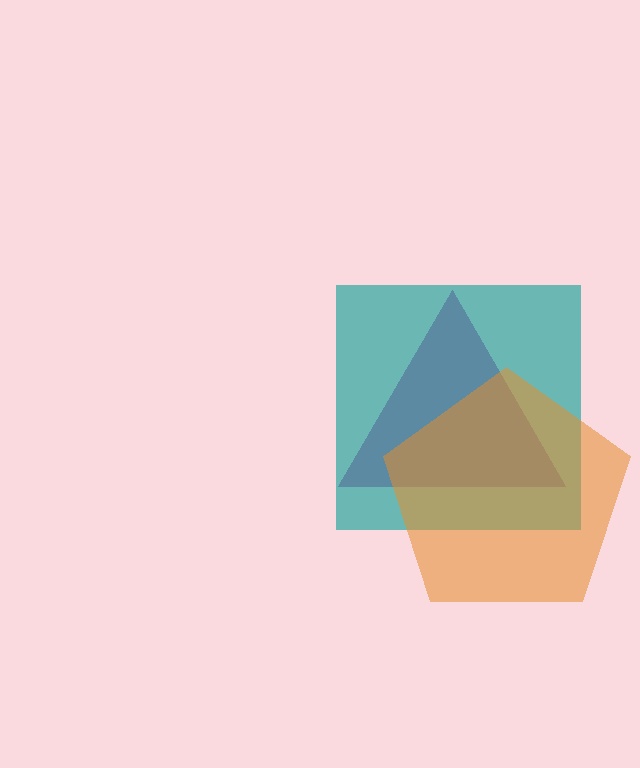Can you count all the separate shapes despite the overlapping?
Yes, there are 3 separate shapes.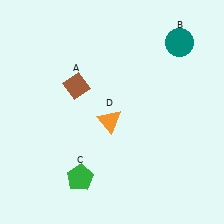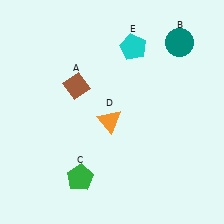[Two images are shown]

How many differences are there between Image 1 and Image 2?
There is 1 difference between the two images.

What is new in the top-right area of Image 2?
A cyan pentagon (E) was added in the top-right area of Image 2.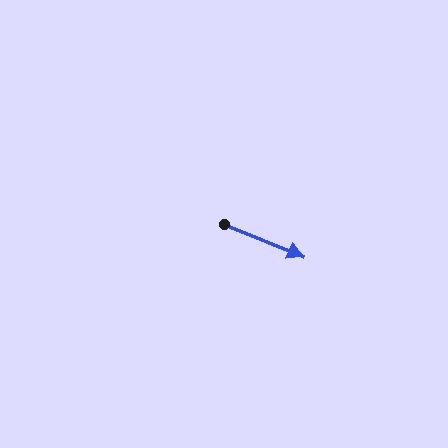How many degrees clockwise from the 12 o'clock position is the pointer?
Approximately 112 degrees.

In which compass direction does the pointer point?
East.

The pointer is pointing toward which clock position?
Roughly 4 o'clock.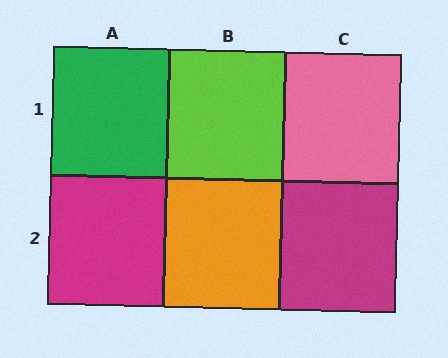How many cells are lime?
1 cell is lime.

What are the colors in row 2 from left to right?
Magenta, orange, magenta.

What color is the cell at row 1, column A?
Green.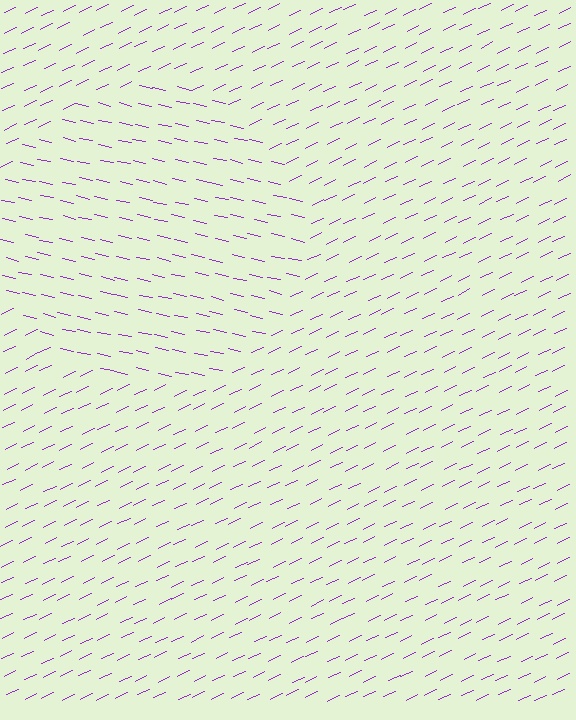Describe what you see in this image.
The image is filled with small purple line segments. A circle region in the image has lines oriented differently from the surrounding lines, creating a visible texture boundary.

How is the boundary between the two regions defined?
The boundary is defined purely by a change in line orientation (approximately 38 degrees difference). All lines are the same color and thickness.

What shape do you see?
I see a circle.